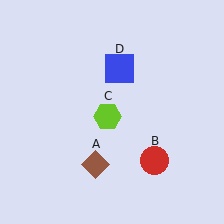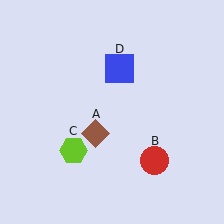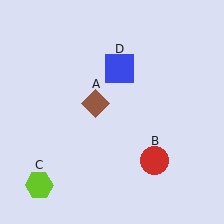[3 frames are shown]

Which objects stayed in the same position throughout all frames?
Red circle (object B) and blue square (object D) remained stationary.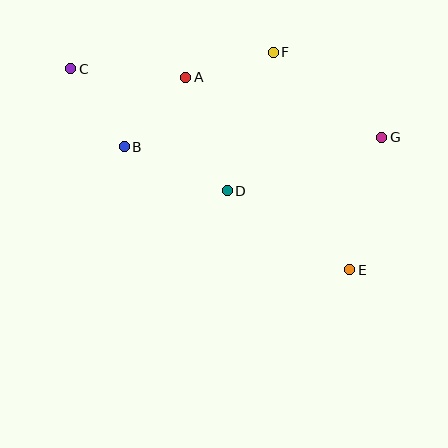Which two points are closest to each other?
Points A and F are closest to each other.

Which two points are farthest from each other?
Points C and E are farthest from each other.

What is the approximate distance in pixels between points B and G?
The distance between B and G is approximately 258 pixels.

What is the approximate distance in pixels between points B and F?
The distance between B and F is approximately 176 pixels.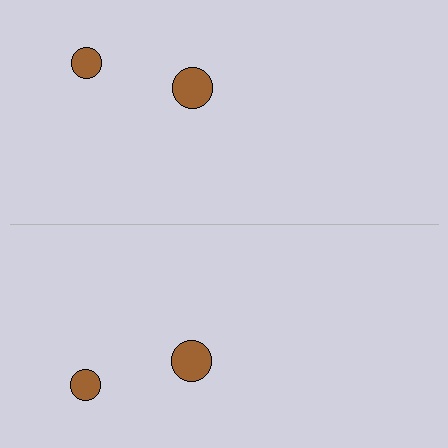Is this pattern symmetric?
Yes, this pattern has bilateral (reflection) symmetry.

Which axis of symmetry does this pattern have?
The pattern has a horizontal axis of symmetry running through the center of the image.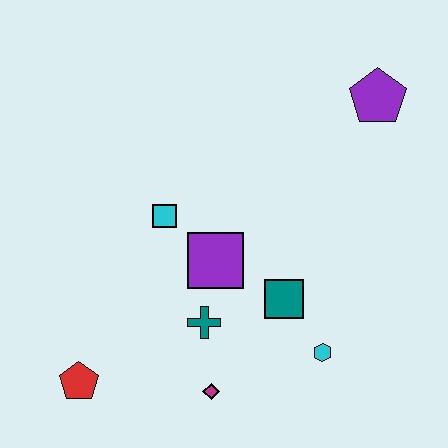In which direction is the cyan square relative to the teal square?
The cyan square is to the left of the teal square.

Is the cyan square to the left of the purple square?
Yes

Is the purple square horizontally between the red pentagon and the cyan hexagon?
Yes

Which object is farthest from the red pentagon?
The purple pentagon is farthest from the red pentagon.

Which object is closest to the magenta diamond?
The teal cross is closest to the magenta diamond.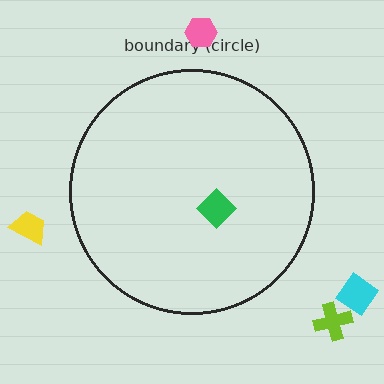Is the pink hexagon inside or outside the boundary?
Outside.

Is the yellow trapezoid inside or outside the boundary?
Outside.